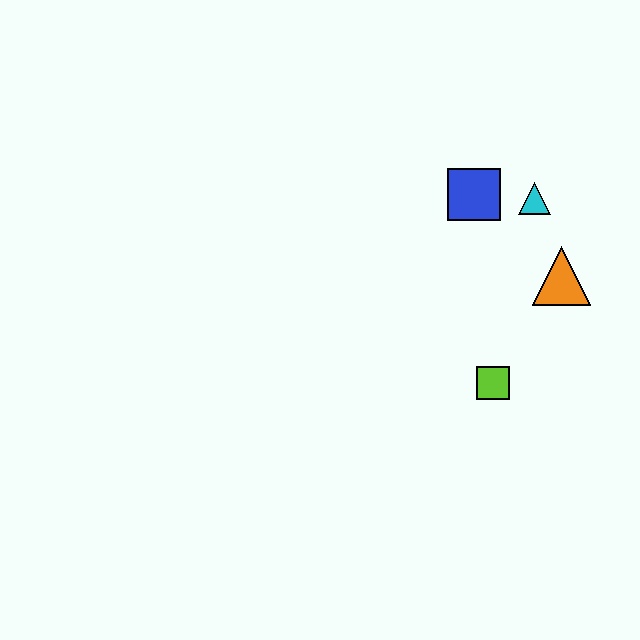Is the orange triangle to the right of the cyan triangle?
Yes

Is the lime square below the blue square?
Yes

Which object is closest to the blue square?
The cyan triangle is closest to the blue square.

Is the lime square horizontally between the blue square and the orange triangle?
Yes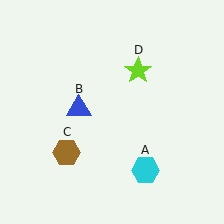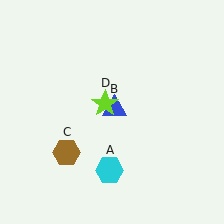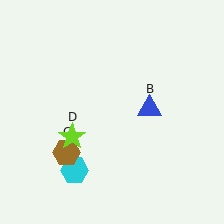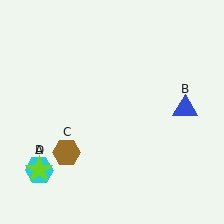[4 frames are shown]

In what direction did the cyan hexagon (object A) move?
The cyan hexagon (object A) moved left.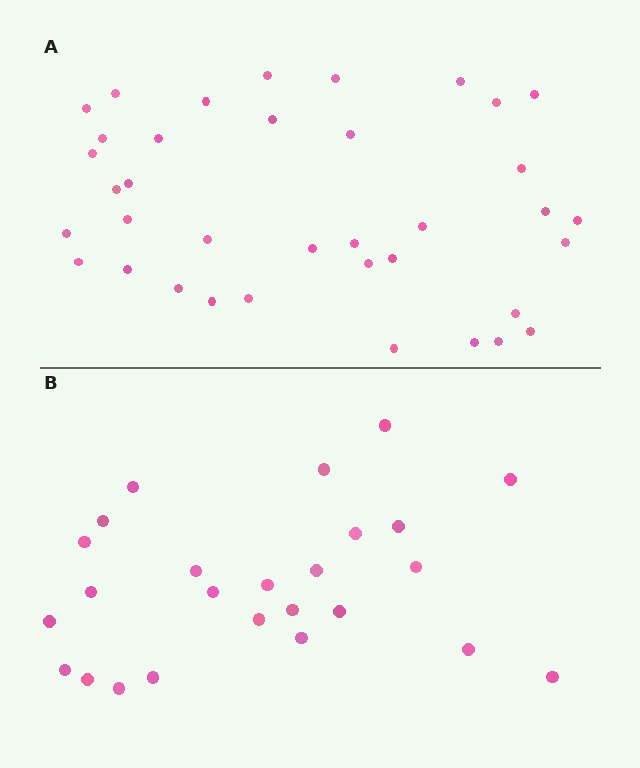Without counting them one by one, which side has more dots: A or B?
Region A (the top region) has more dots.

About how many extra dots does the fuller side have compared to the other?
Region A has roughly 12 or so more dots than region B.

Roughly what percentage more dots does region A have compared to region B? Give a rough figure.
About 50% more.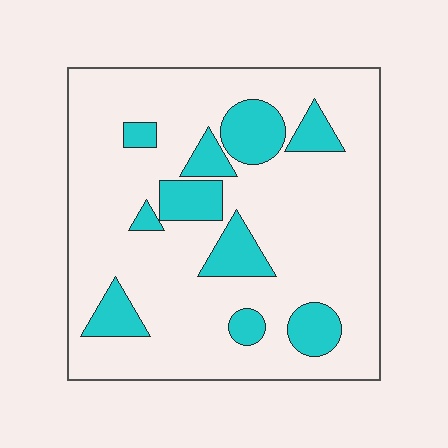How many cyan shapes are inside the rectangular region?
10.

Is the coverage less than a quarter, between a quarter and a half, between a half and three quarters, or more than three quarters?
Less than a quarter.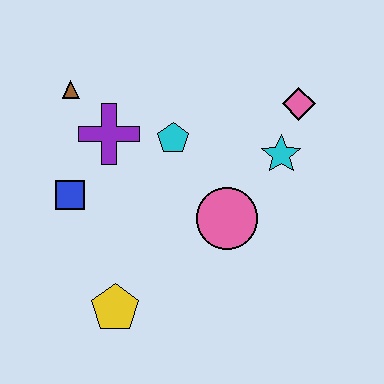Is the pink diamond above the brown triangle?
No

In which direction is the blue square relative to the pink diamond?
The blue square is to the left of the pink diamond.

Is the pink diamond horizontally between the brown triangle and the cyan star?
No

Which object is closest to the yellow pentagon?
The blue square is closest to the yellow pentagon.